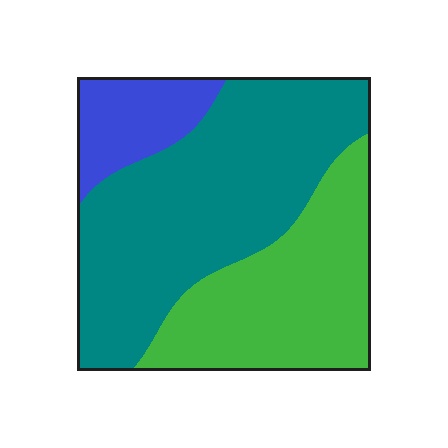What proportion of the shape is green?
Green covers 34% of the shape.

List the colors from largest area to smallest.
From largest to smallest: teal, green, blue.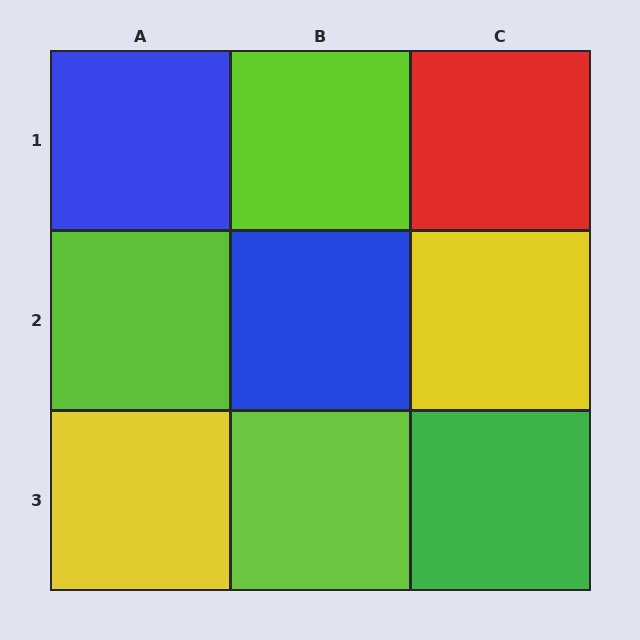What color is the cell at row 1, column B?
Lime.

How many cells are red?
1 cell is red.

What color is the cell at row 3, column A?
Yellow.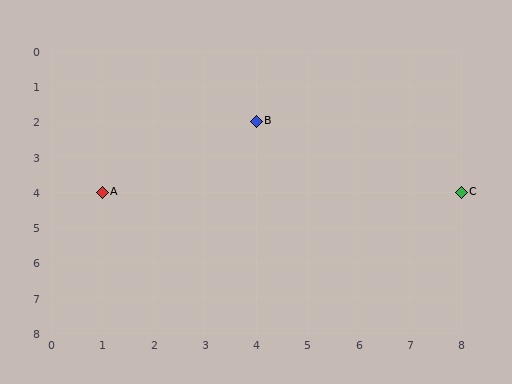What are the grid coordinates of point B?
Point B is at grid coordinates (4, 2).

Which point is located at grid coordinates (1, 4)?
Point A is at (1, 4).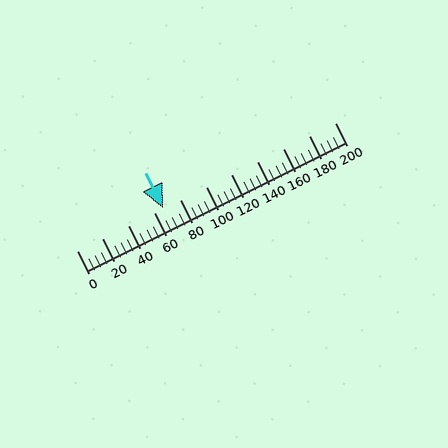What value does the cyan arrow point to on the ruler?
The cyan arrow points to approximately 67.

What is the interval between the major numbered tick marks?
The major tick marks are spaced 20 units apart.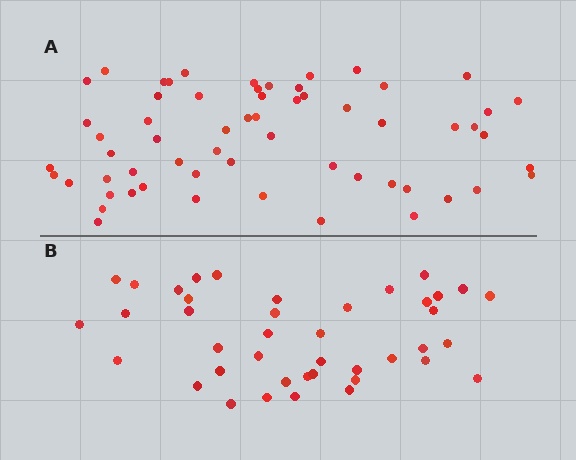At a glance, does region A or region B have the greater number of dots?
Region A (the top region) has more dots.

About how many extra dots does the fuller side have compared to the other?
Region A has approximately 20 more dots than region B.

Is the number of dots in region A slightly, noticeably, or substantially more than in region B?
Region A has substantially more. The ratio is roughly 1.5 to 1.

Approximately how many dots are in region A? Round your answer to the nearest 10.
About 60 dots.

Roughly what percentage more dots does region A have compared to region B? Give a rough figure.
About 45% more.